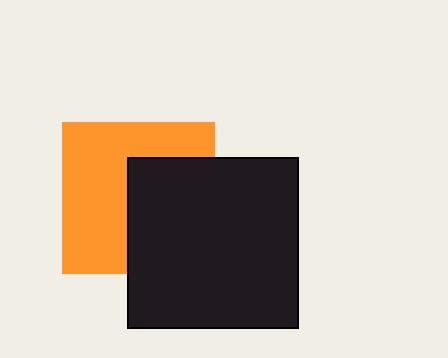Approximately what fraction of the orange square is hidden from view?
Roughly 44% of the orange square is hidden behind the black square.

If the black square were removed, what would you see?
You would see the complete orange square.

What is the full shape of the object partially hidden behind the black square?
The partially hidden object is an orange square.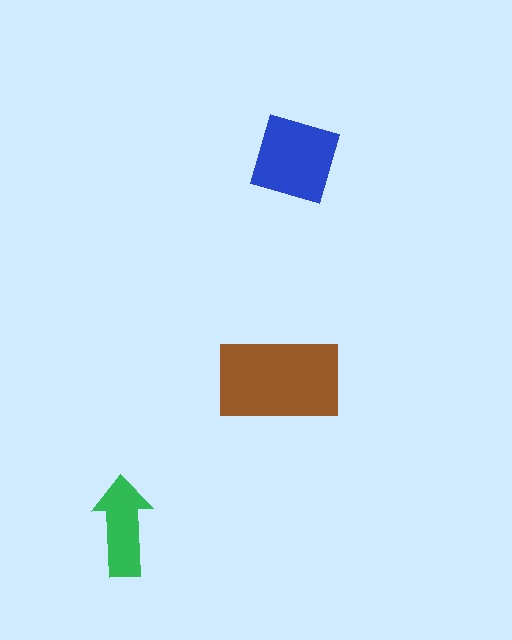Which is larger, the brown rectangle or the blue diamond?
The brown rectangle.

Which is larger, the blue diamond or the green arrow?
The blue diamond.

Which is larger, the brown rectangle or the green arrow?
The brown rectangle.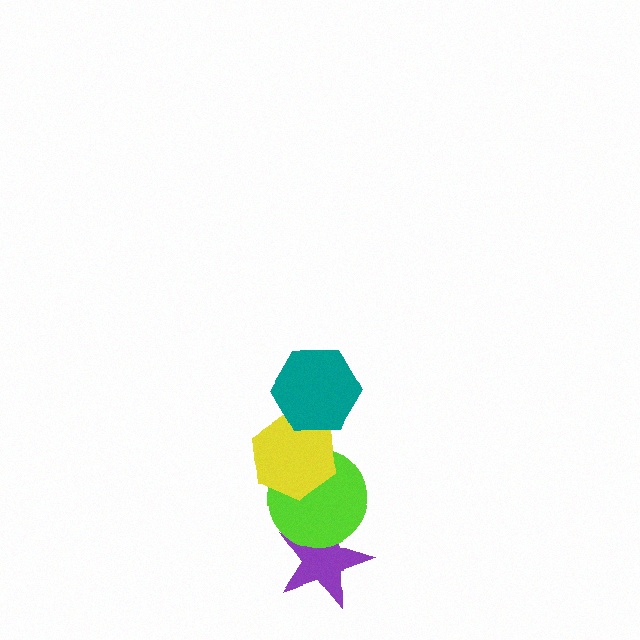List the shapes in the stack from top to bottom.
From top to bottom: the teal hexagon, the yellow hexagon, the lime circle, the purple star.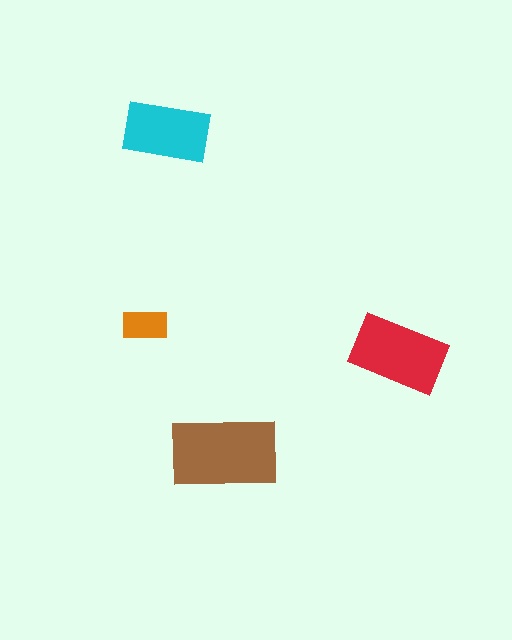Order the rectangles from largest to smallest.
the brown one, the red one, the cyan one, the orange one.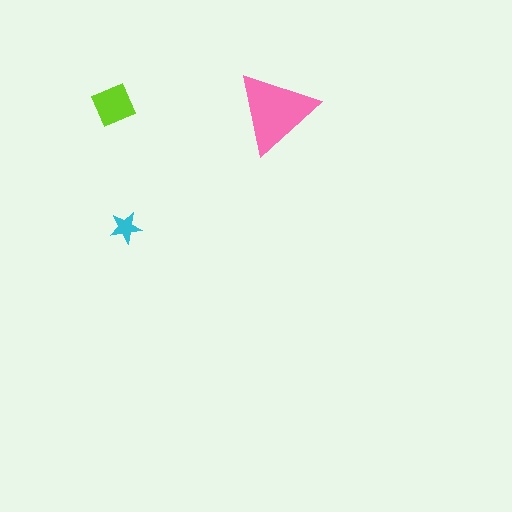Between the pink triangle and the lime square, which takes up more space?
The pink triangle.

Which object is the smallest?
The cyan star.